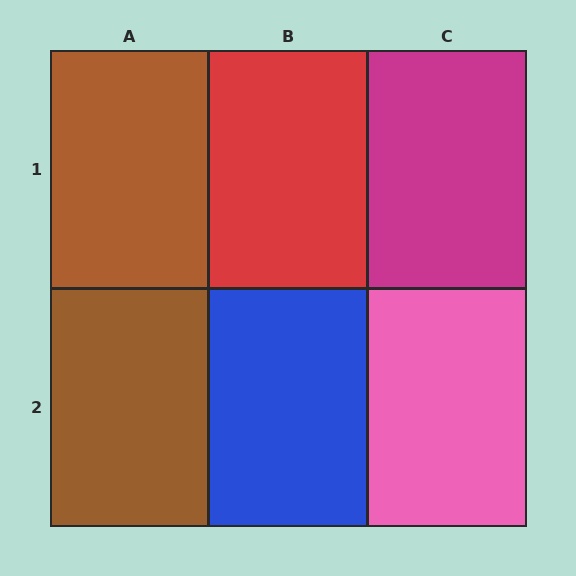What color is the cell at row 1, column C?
Magenta.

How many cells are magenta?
1 cell is magenta.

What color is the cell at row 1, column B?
Red.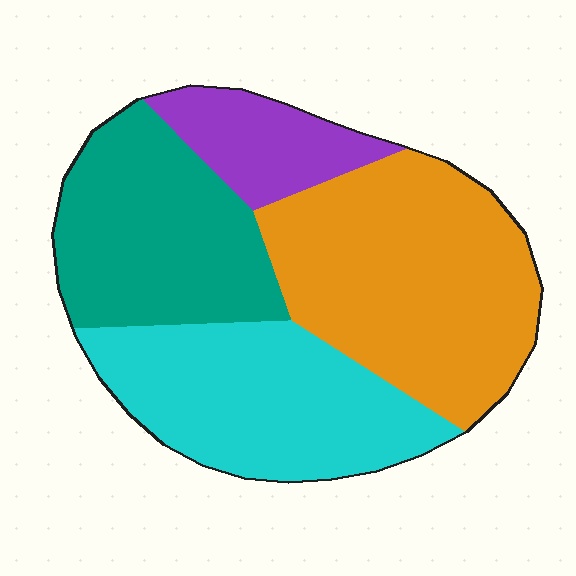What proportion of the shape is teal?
Teal covers about 25% of the shape.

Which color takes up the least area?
Purple, at roughly 10%.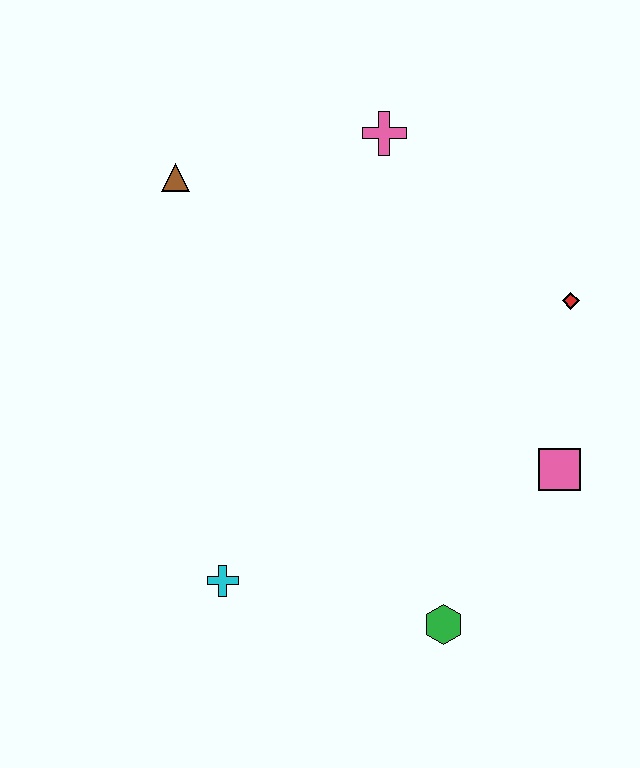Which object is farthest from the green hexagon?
The brown triangle is farthest from the green hexagon.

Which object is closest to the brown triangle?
The pink cross is closest to the brown triangle.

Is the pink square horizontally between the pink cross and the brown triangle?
No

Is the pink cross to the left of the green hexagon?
Yes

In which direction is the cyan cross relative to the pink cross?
The cyan cross is below the pink cross.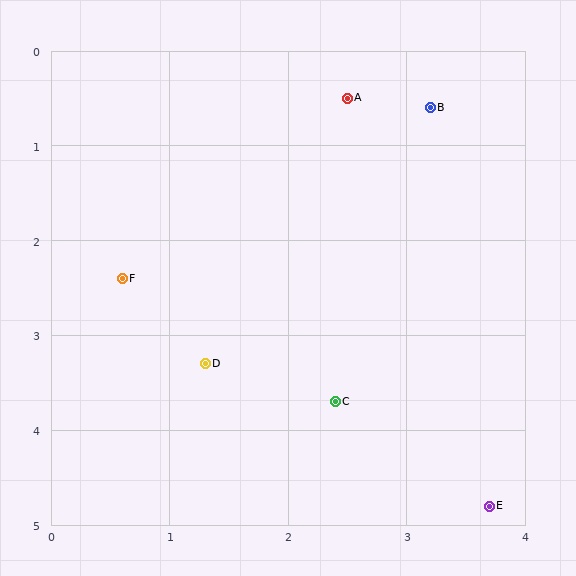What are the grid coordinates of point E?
Point E is at approximately (3.7, 4.8).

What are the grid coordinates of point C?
Point C is at approximately (2.4, 3.7).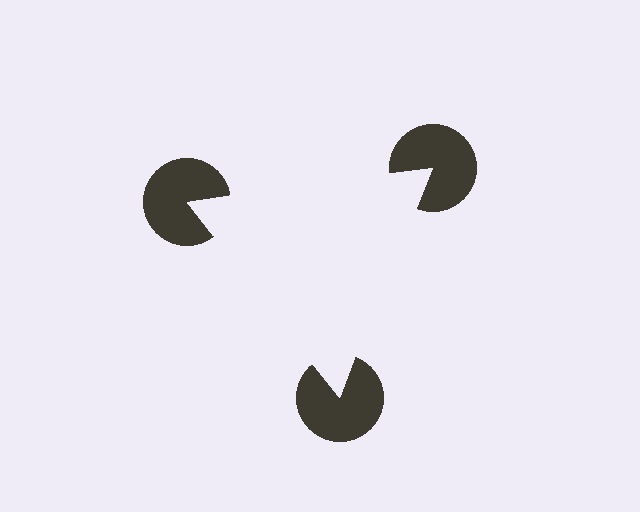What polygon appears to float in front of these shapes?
An illusory triangle — its edges are inferred from the aligned wedge cuts in the pac-man discs, not physically drawn.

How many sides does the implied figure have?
3 sides.